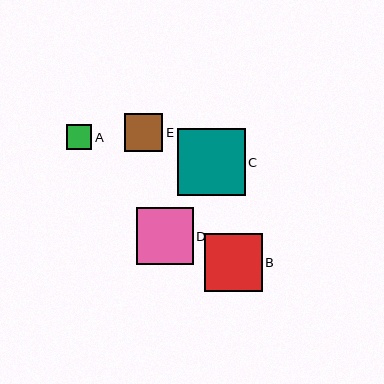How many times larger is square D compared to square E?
Square D is approximately 1.5 times the size of square E.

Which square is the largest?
Square C is the largest with a size of approximately 67 pixels.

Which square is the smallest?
Square A is the smallest with a size of approximately 25 pixels.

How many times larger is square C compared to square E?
Square C is approximately 1.8 times the size of square E.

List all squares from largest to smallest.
From largest to smallest: C, B, D, E, A.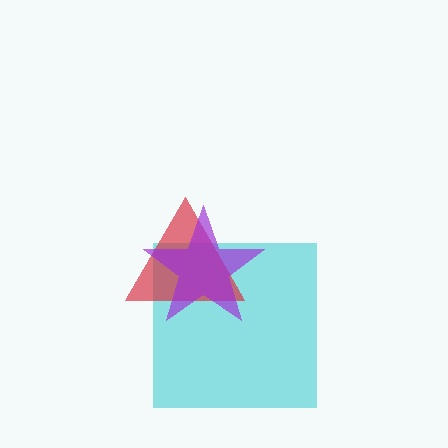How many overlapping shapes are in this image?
There are 3 overlapping shapes in the image.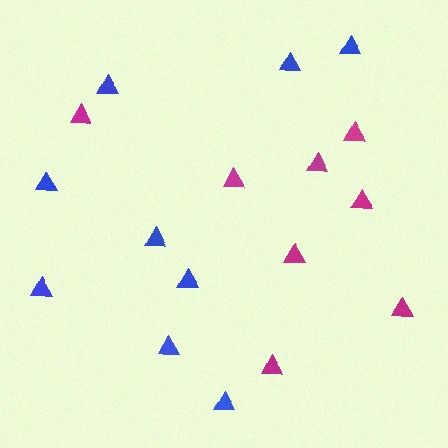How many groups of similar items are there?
There are 2 groups: one group of magenta triangles (8) and one group of blue triangles (9).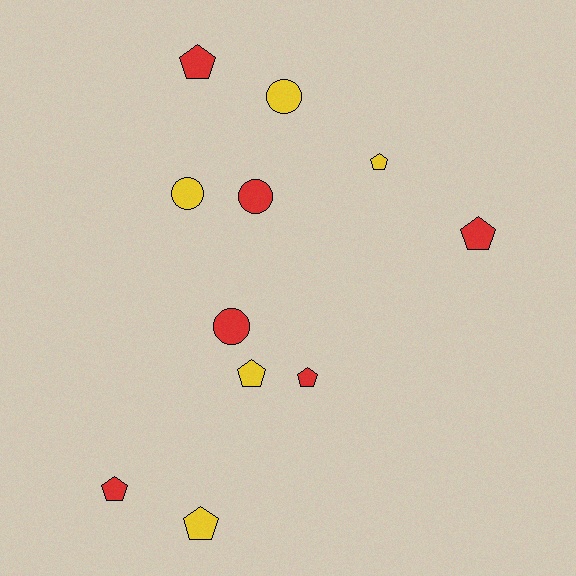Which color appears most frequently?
Red, with 6 objects.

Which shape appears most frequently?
Pentagon, with 7 objects.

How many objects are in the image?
There are 11 objects.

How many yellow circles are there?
There are 2 yellow circles.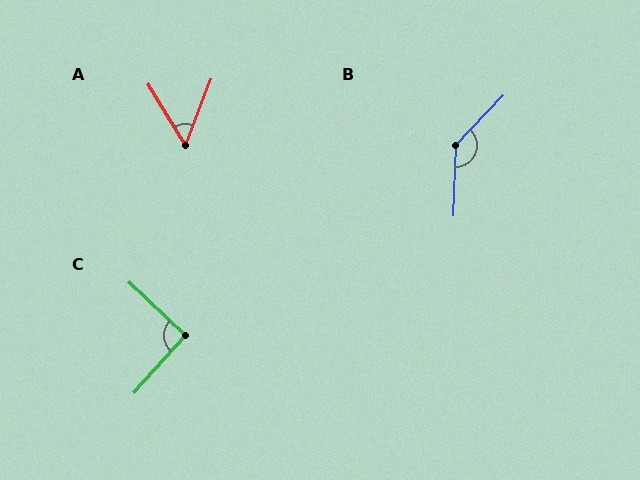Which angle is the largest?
B, at approximately 138 degrees.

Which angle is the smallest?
A, at approximately 52 degrees.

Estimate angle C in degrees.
Approximately 92 degrees.